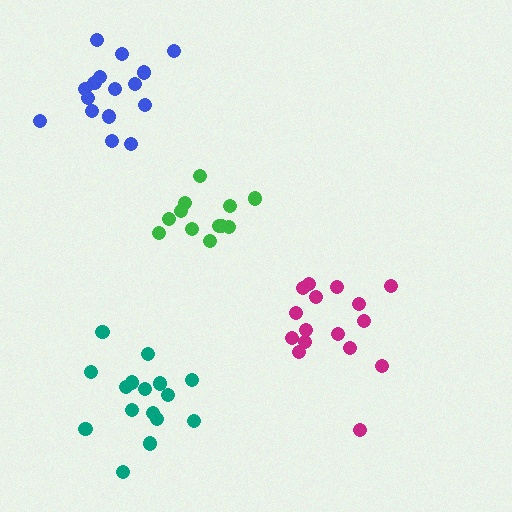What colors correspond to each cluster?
The clusters are colored: blue, magenta, teal, green.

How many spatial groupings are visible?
There are 4 spatial groupings.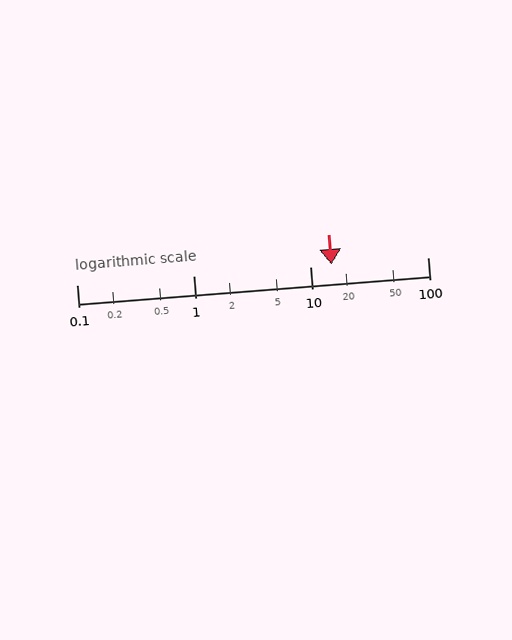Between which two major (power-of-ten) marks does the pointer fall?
The pointer is between 10 and 100.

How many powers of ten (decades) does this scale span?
The scale spans 3 decades, from 0.1 to 100.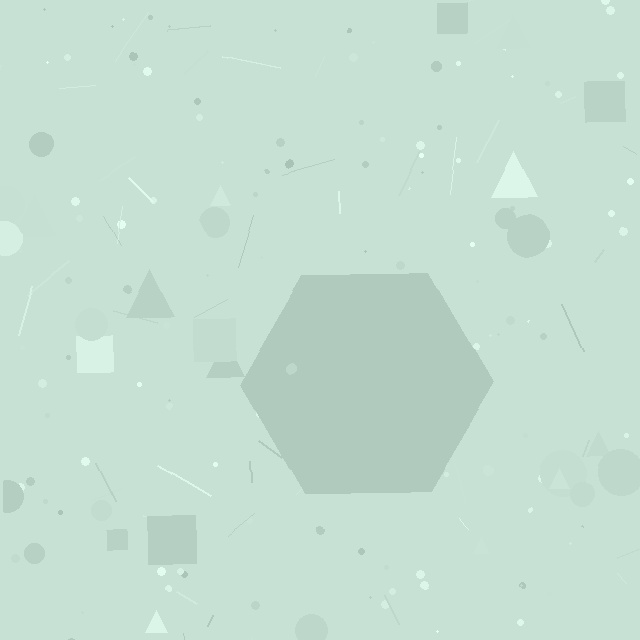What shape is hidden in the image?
A hexagon is hidden in the image.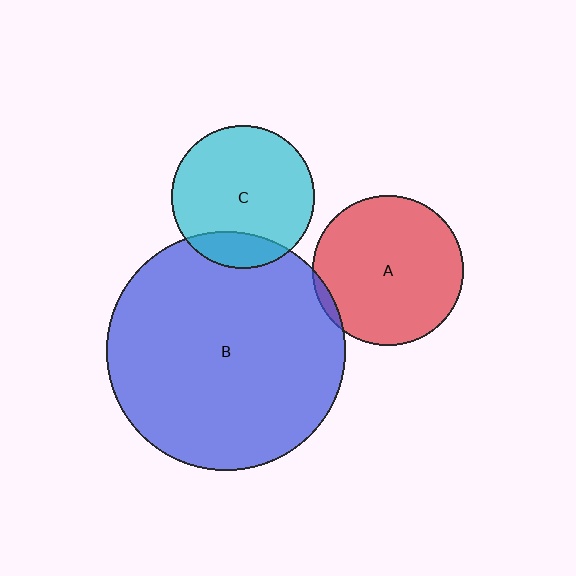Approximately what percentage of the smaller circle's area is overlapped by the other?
Approximately 5%.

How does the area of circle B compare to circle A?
Approximately 2.5 times.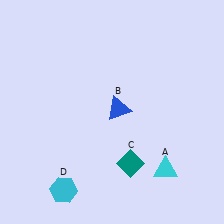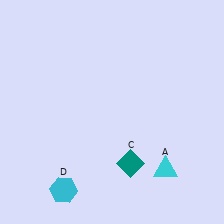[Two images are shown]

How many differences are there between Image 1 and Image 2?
There is 1 difference between the two images.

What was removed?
The blue triangle (B) was removed in Image 2.